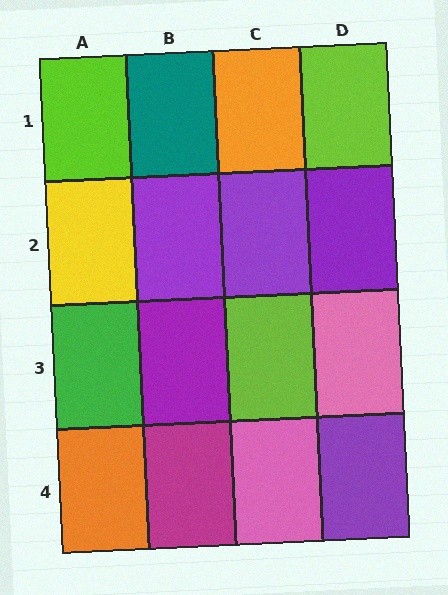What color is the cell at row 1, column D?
Lime.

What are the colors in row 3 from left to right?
Green, purple, lime, pink.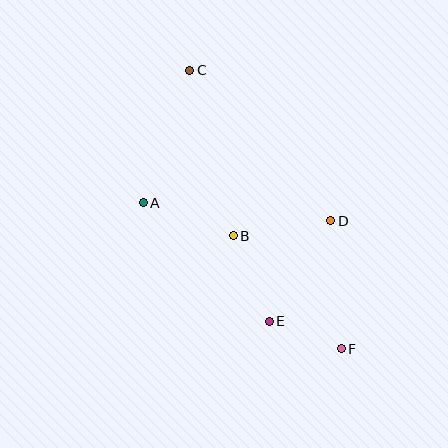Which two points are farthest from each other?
Points C and F are farthest from each other.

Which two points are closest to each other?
Points E and F are closest to each other.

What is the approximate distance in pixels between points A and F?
The distance between A and F is approximately 246 pixels.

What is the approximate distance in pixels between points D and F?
The distance between D and F is approximately 129 pixels.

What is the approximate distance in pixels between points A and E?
The distance between A and E is approximately 173 pixels.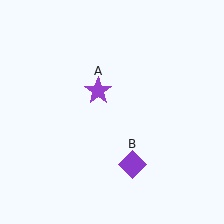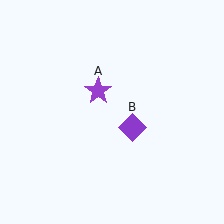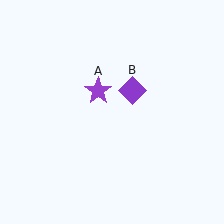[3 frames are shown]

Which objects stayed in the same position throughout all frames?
Purple star (object A) remained stationary.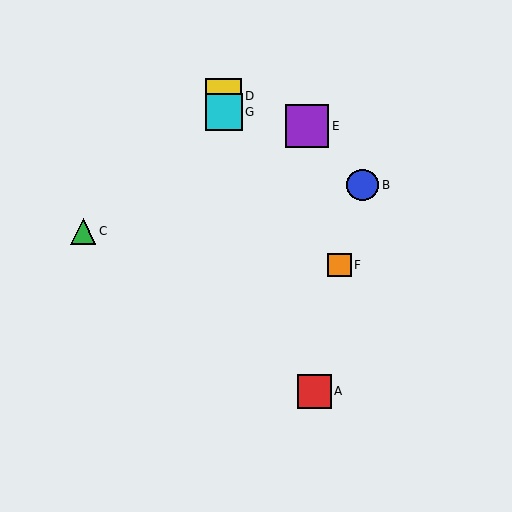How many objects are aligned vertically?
2 objects (D, G) are aligned vertically.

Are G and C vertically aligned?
No, G is at x≈224 and C is at x≈83.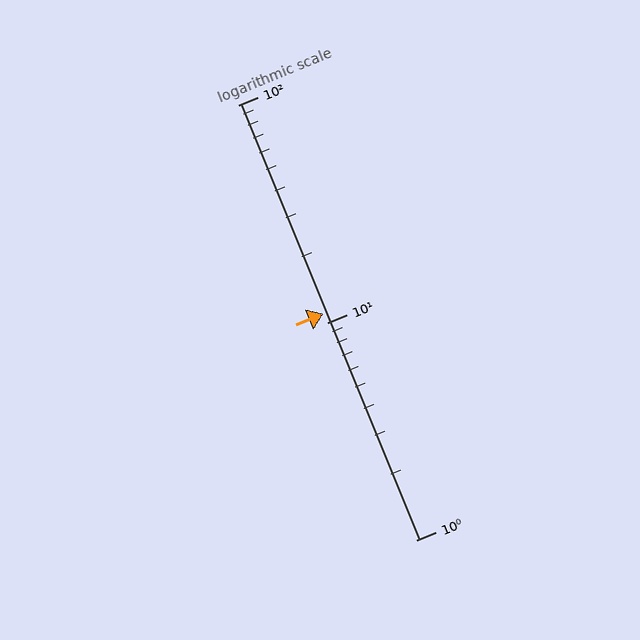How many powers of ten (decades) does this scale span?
The scale spans 2 decades, from 1 to 100.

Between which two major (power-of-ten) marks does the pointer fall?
The pointer is between 10 and 100.